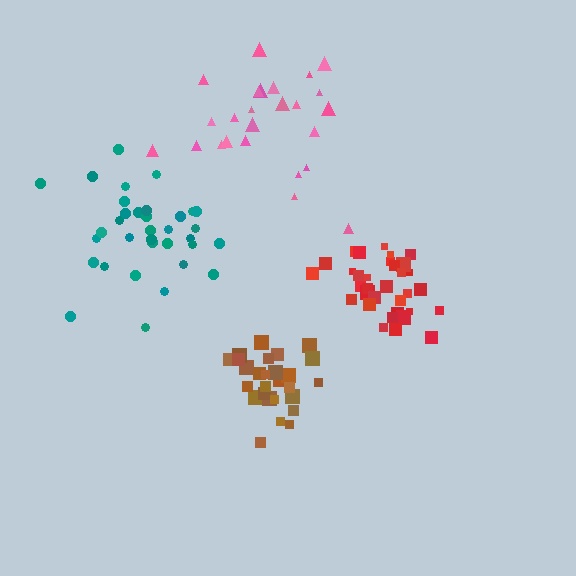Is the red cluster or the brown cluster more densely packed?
Red.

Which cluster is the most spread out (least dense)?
Pink.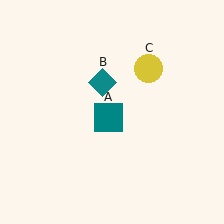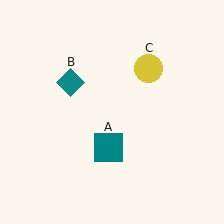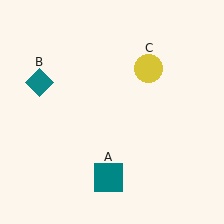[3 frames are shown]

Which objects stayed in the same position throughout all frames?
Yellow circle (object C) remained stationary.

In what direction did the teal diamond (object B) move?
The teal diamond (object B) moved left.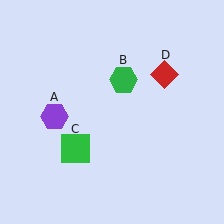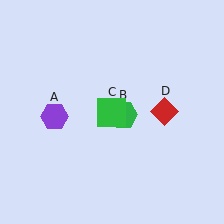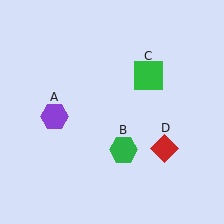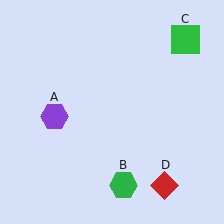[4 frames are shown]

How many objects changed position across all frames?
3 objects changed position: green hexagon (object B), green square (object C), red diamond (object D).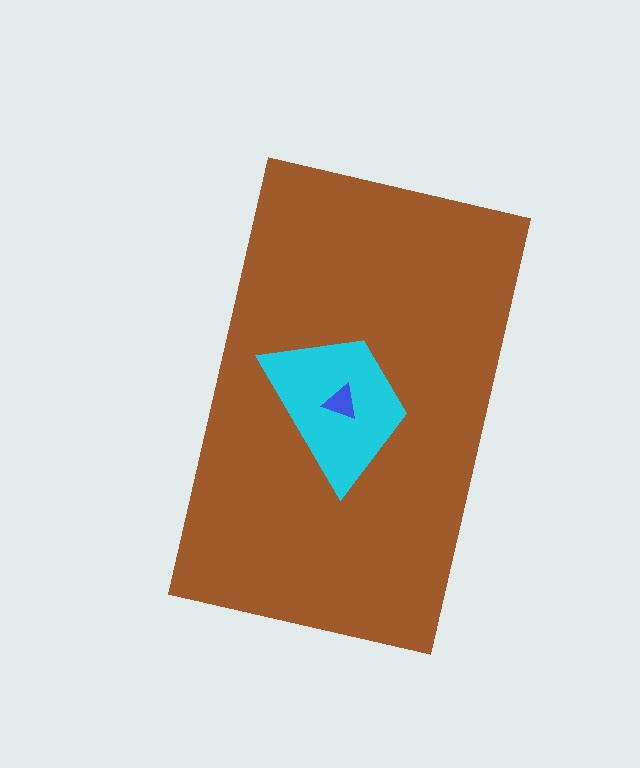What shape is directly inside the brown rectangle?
The cyan trapezoid.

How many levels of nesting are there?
3.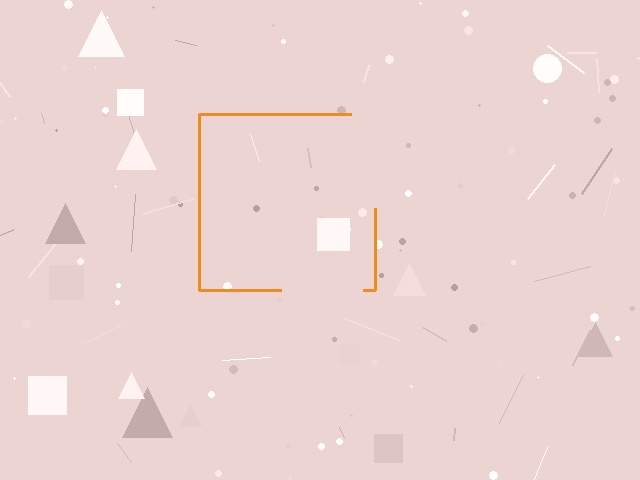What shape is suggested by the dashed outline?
The dashed outline suggests a square.